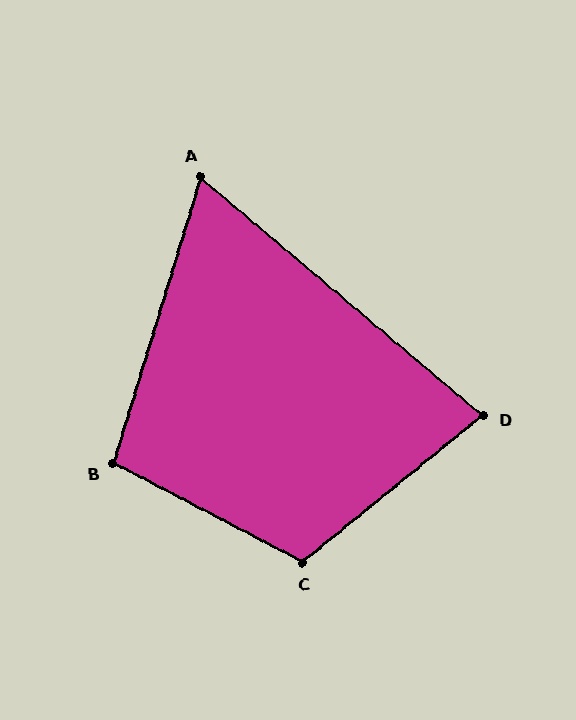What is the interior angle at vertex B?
Approximately 101 degrees (obtuse).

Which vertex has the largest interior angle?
C, at approximately 113 degrees.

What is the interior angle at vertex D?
Approximately 79 degrees (acute).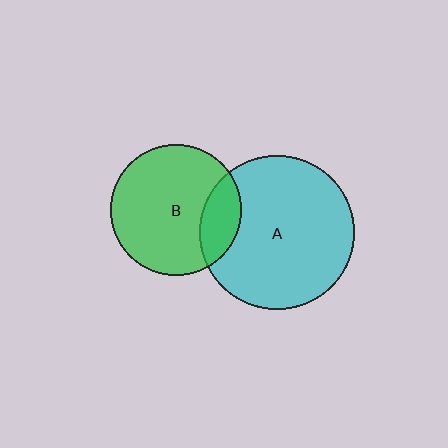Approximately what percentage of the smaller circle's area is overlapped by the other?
Approximately 20%.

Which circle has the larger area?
Circle A (cyan).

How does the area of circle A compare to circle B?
Approximately 1.4 times.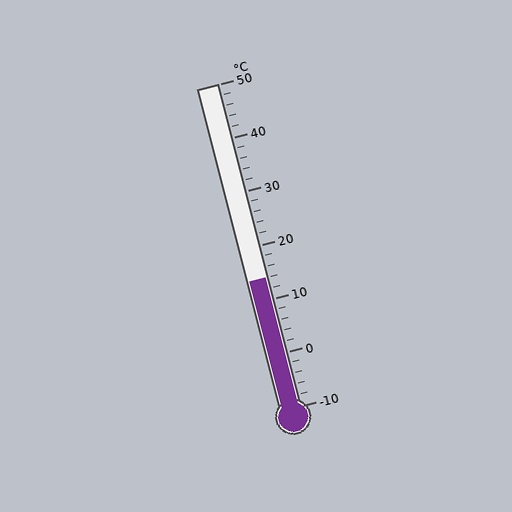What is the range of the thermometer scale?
The thermometer scale ranges from -10°C to 50°C.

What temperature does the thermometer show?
The thermometer shows approximately 14°C.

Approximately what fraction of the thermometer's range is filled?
The thermometer is filled to approximately 40% of its range.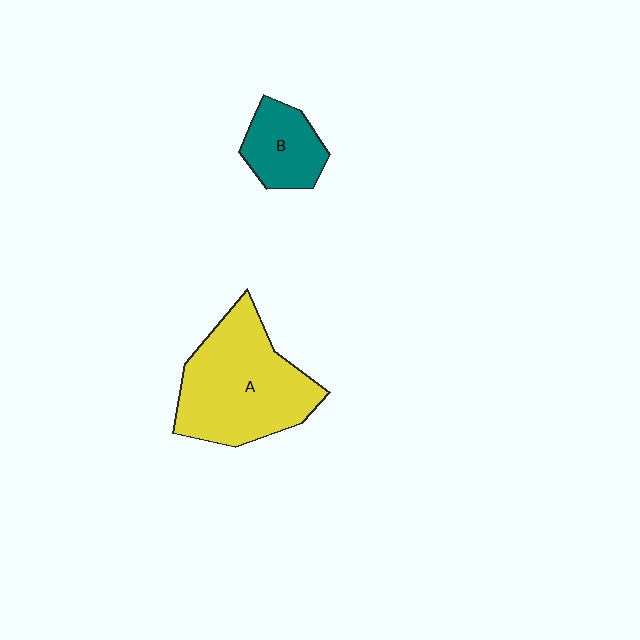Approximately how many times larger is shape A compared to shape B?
Approximately 2.3 times.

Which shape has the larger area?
Shape A (yellow).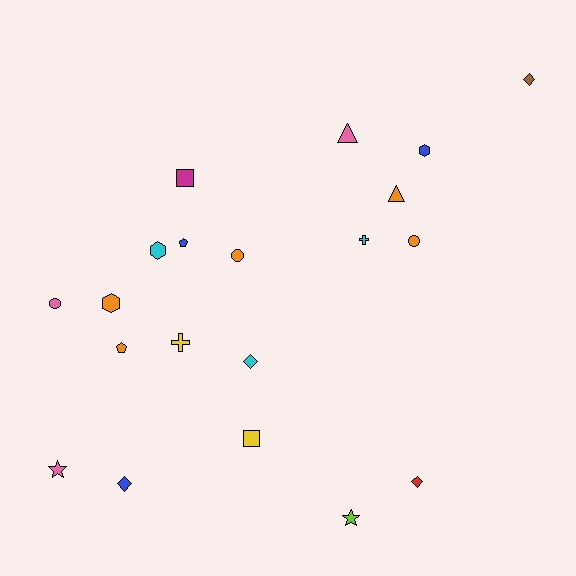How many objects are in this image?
There are 20 objects.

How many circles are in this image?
There are 3 circles.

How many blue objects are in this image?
There are 3 blue objects.